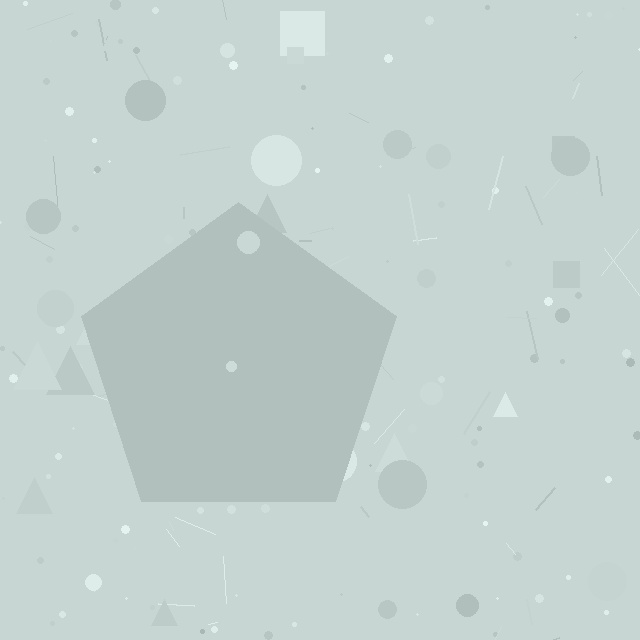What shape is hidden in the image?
A pentagon is hidden in the image.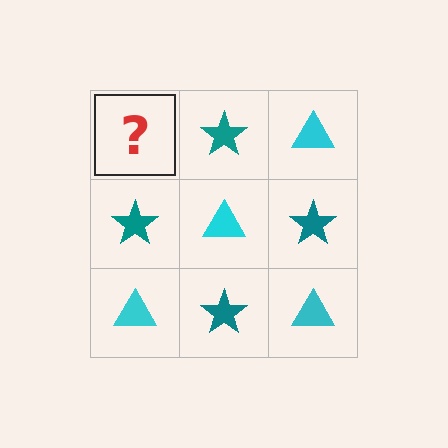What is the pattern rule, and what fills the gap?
The rule is that it alternates cyan triangle and teal star in a checkerboard pattern. The gap should be filled with a cyan triangle.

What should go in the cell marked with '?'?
The missing cell should contain a cyan triangle.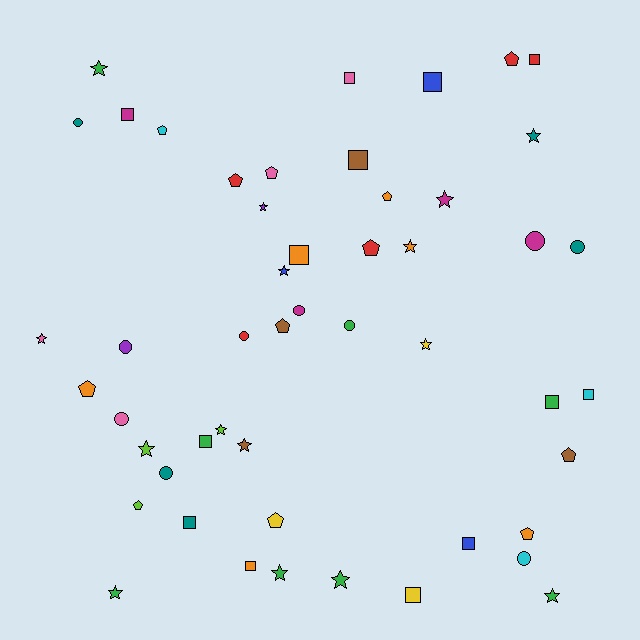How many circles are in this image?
There are 10 circles.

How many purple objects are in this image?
There are 2 purple objects.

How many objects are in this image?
There are 50 objects.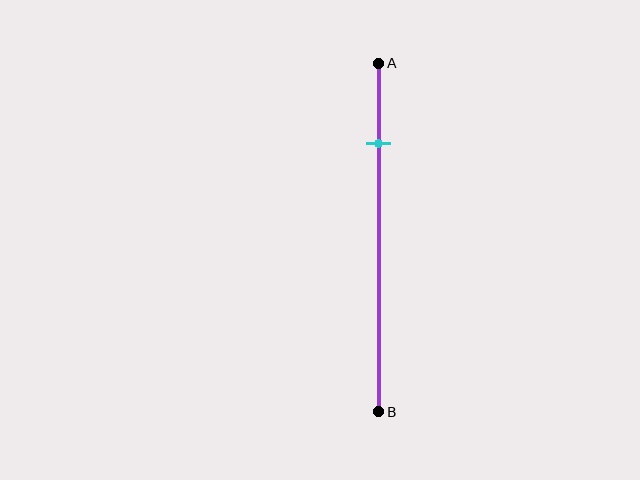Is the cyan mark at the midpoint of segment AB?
No, the mark is at about 25% from A, not at the 50% midpoint.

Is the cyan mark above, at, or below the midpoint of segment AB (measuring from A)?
The cyan mark is above the midpoint of segment AB.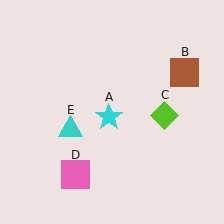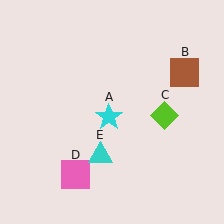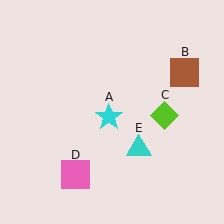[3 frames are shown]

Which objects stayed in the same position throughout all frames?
Cyan star (object A) and brown square (object B) and lime diamond (object C) and pink square (object D) remained stationary.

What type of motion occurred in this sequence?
The cyan triangle (object E) rotated counterclockwise around the center of the scene.